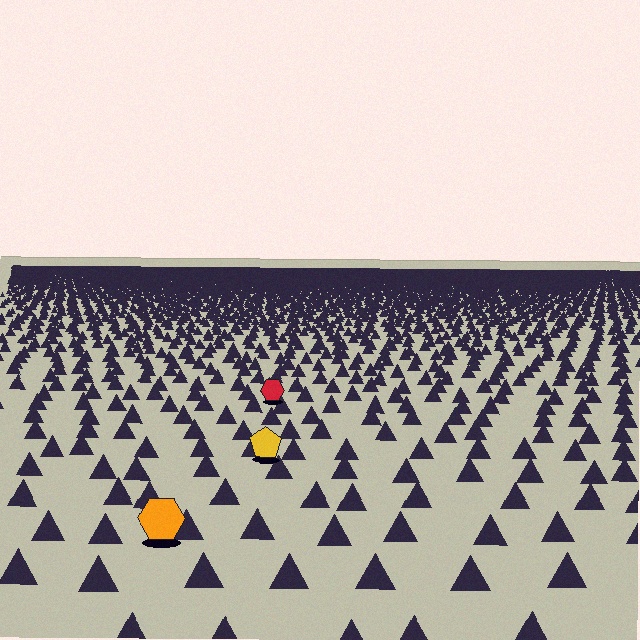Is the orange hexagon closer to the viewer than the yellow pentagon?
Yes. The orange hexagon is closer — you can tell from the texture gradient: the ground texture is coarser near it.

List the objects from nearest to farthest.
From nearest to farthest: the orange hexagon, the yellow pentagon, the red hexagon.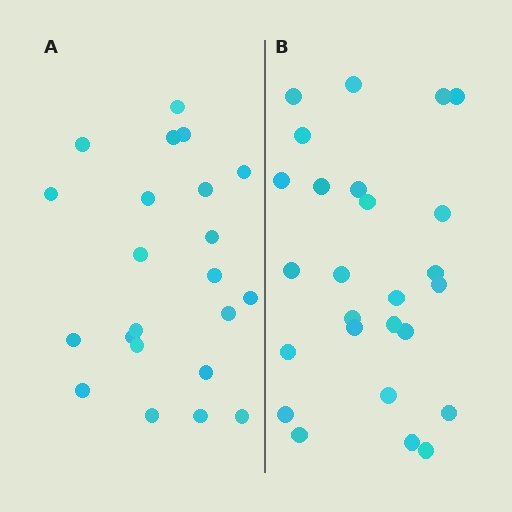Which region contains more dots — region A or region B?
Region B (the right region) has more dots.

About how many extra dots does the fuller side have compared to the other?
Region B has about 4 more dots than region A.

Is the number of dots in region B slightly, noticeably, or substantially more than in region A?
Region B has only slightly more — the two regions are fairly close. The ratio is roughly 1.2 to 1.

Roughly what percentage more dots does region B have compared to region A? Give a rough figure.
About 20% more.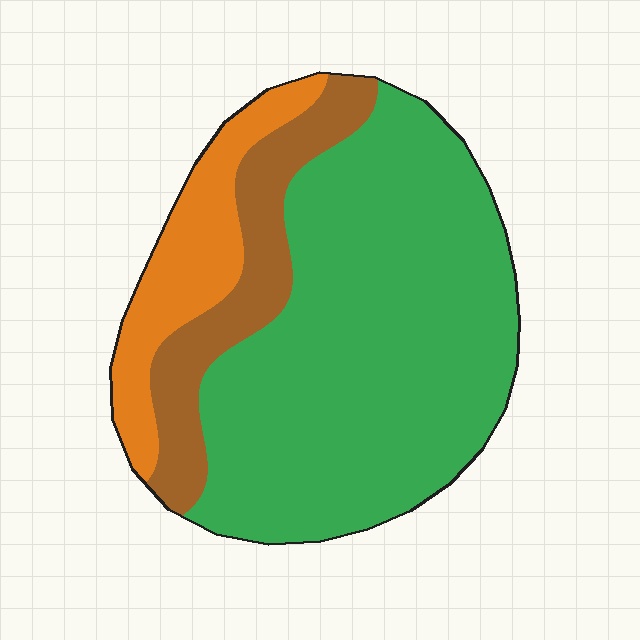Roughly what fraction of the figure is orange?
Orange covers 16% of the figure.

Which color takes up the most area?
Green, at roughly 65%.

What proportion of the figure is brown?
Brown covers around 15% of the figure.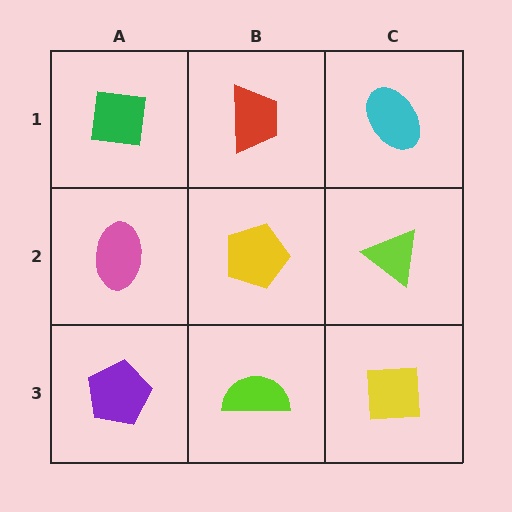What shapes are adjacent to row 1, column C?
A lime triangle (row 2, column C), a red trapezoid (row 1, column B).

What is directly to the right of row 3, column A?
A lime semicircle.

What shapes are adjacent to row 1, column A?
A pink ellipse (row 2, column A), a red trapezoid (row 1, column B).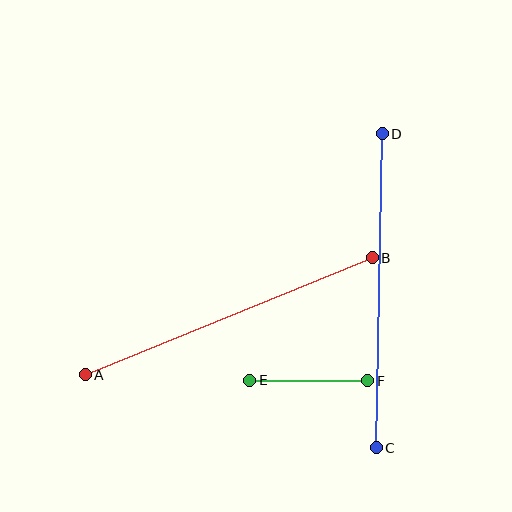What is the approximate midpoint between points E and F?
The midpoint is at approximately (309, 381) pixels.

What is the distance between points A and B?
The distance is approximately 310 pixels.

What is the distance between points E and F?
The distance is approximately 118 pixels.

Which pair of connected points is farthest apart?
Points C and D are farthest apart.